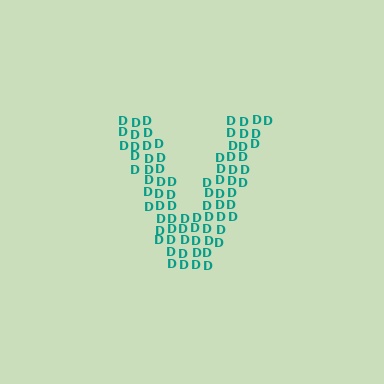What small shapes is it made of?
It is made of small letter D's.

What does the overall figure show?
The overall figure shows the letter V.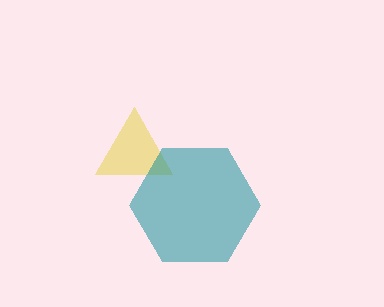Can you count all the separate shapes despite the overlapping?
Yes, there are 2 separate shapes.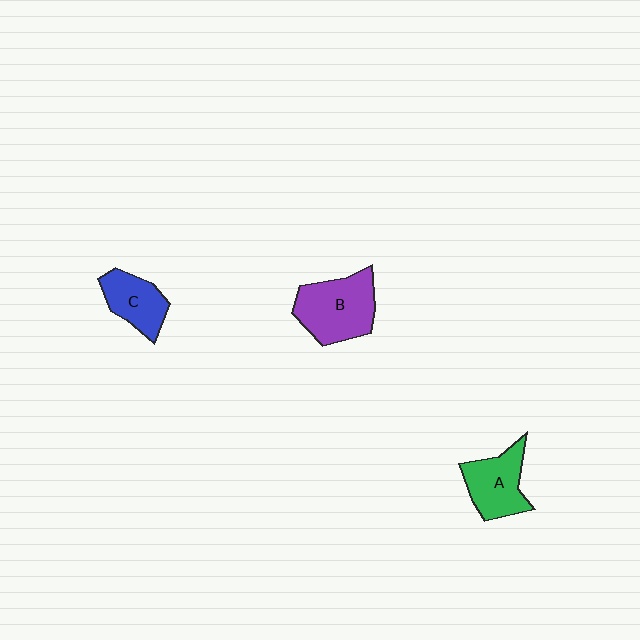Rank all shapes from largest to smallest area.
From largest to smallest: B (purple), A (green), C (blue).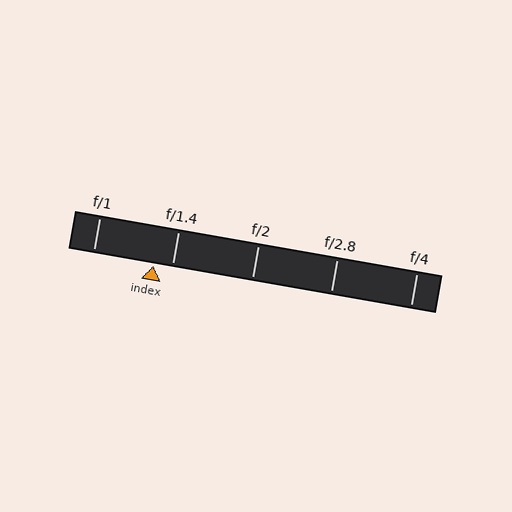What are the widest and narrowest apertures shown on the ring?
The widest aperture shown is f/1 and the narrowest is f/4.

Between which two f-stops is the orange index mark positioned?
The index mark is between f/1 and f/1.4.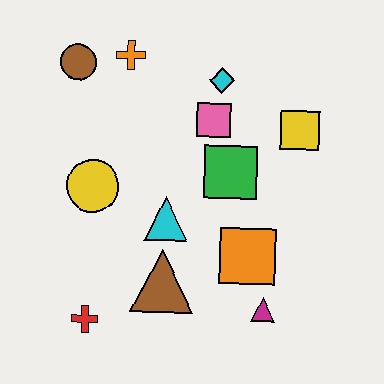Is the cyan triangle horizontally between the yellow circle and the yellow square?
Yes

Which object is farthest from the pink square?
The red cross is farthest from the pink square.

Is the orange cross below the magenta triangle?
No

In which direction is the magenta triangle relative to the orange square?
The magenta triangle is below the orange square.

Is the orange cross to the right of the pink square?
No